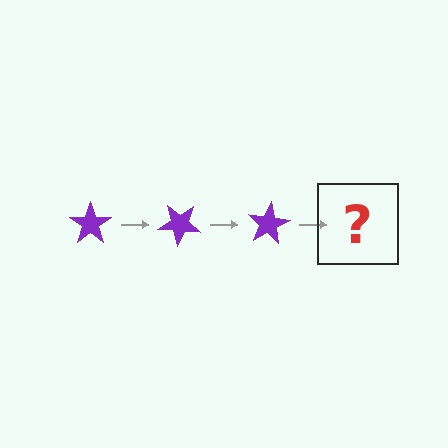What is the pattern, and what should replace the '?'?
The pattern is that the star rotates 40 degrees each step. The '?' should be a purple star rotated 120 degrees.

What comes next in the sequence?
The next element should be a purple star rotated 120 degrees.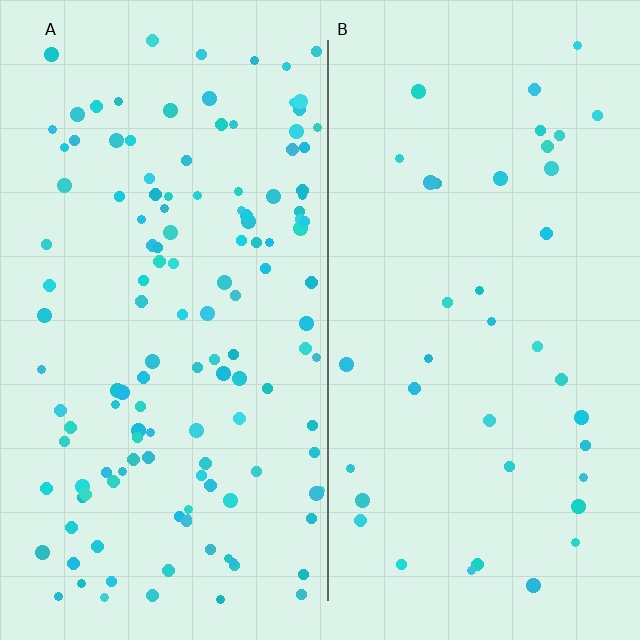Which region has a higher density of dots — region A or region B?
A (the left).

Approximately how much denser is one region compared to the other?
Approximately 3.5× — region A over region B.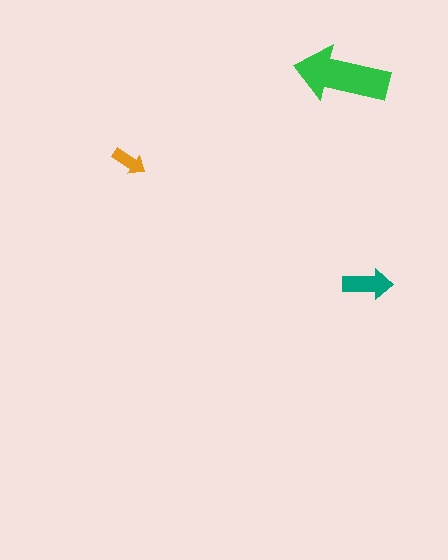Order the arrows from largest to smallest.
the green one, the teal one, the orange one.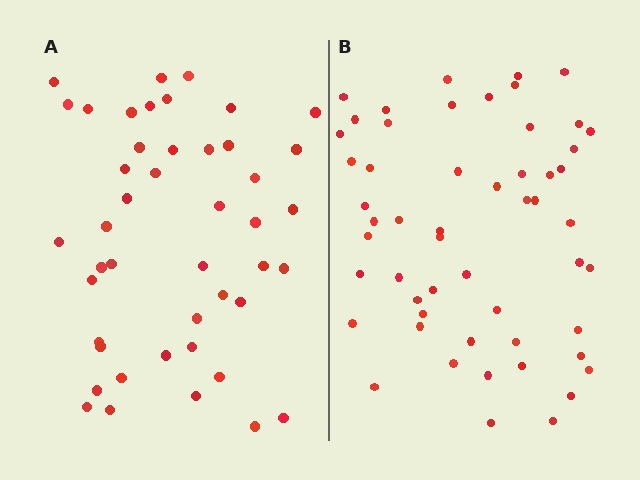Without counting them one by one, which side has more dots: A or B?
Region B (the right region) has more dots.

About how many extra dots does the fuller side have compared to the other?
Region B has roughly 8 or so more dots than region A.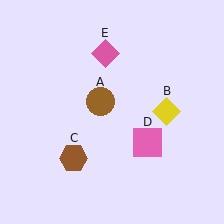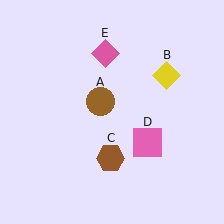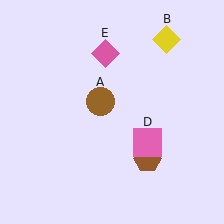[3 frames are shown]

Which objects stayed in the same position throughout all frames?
Brown circle (object A) and pink square (object D) and pink diamond (object E) remained stationary.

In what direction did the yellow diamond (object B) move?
The yellow diamond (object B) moved up.